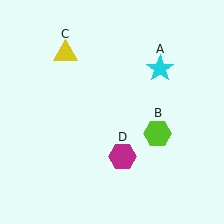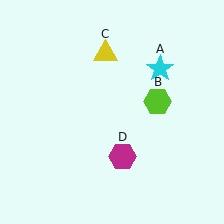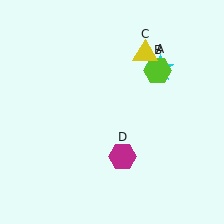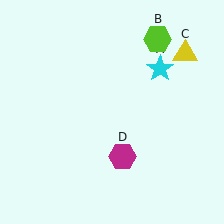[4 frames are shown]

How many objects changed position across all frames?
2 objects changed position: lime hexagon (object B), yellow triangle (object C).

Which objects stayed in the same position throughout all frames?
Cyan star (object A) and magenta hexagon (object D) remained stationary.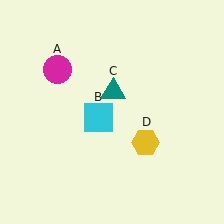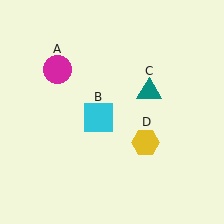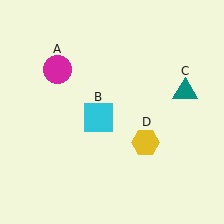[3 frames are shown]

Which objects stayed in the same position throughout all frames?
Magenta circle (object A) and cyan square (object B) and yellow hexagon (object D) remained stationary.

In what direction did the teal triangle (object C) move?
The teal triangle (object C) moved right.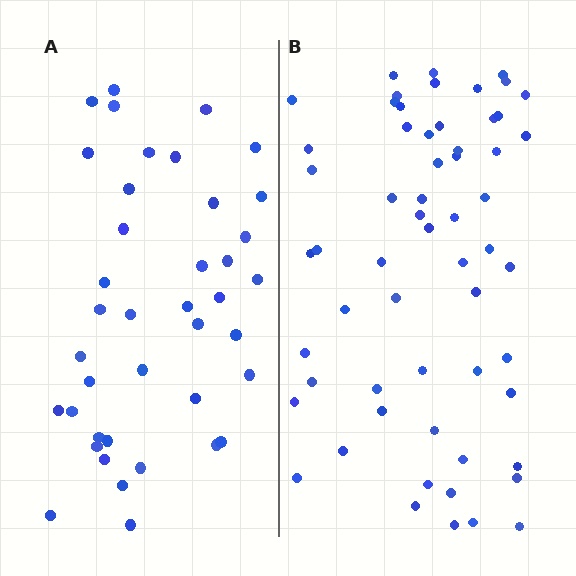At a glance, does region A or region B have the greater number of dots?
Region B (the right region) has more dots.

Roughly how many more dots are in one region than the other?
Region B has approximately 20 more dots than region A.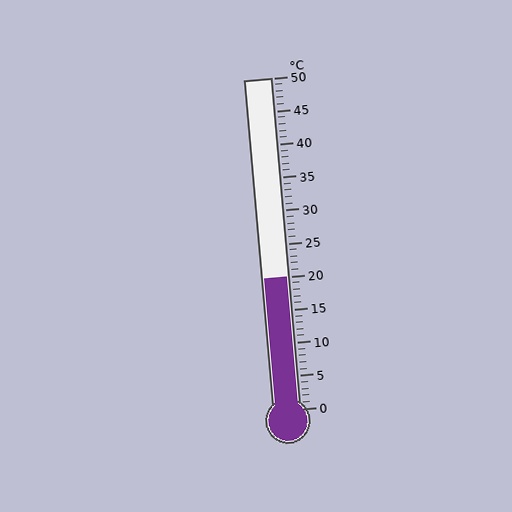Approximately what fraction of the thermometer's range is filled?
The thermometer is filled to approximately 40% of its range.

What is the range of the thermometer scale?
The thermometer scale ranges from 0°C to 50°C.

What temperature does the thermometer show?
The thermometer shows approximately 20°C.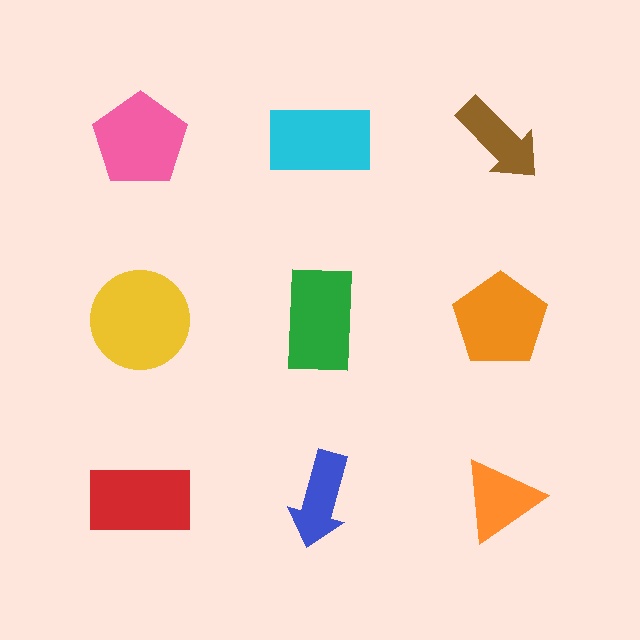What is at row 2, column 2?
A green rectangle.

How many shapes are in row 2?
3 shapes.